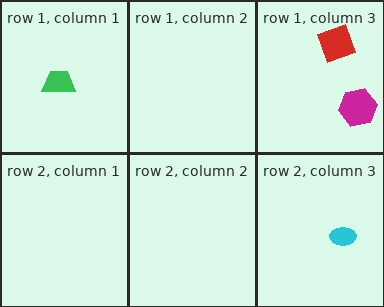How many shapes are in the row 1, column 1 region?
1.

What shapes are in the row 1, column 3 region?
The red square, the magenta hexagon.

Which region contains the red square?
The row 1, column 3 region.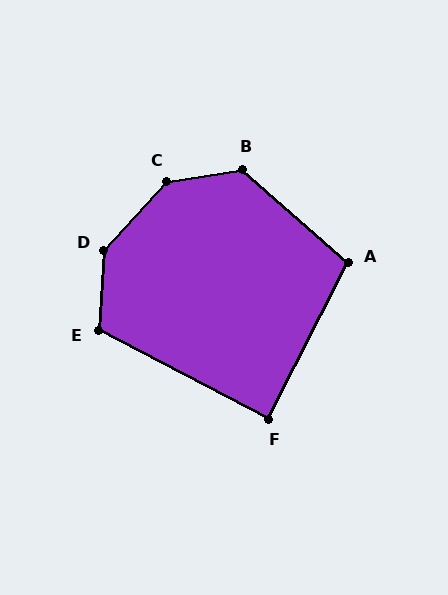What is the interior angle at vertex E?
Approximately 115 degrees (obtuse).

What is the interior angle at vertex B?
Approximately 130 degrees (obtuse).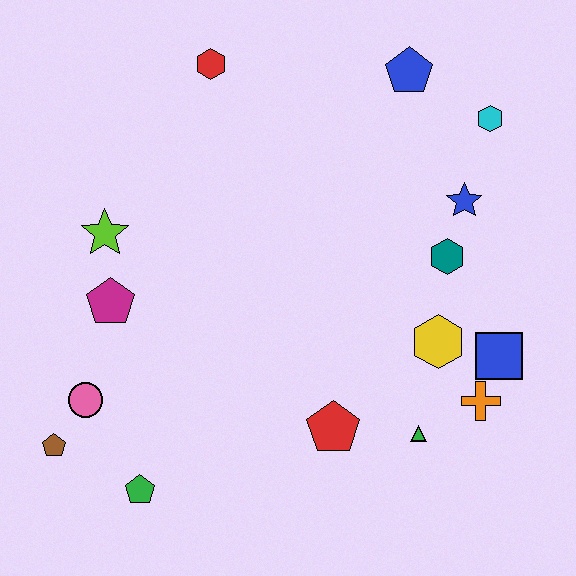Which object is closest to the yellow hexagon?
The blue square is closest to the yellow hexagon.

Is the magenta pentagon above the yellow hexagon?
Yes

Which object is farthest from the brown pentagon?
The cyan hexagon is farthest from the brown pentagon.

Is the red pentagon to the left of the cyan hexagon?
Yes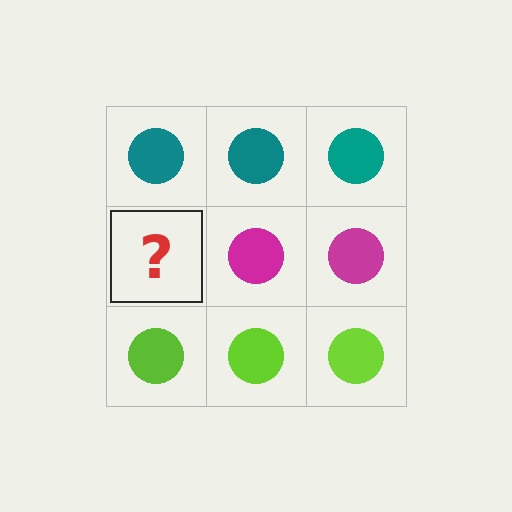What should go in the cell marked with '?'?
The missing cell should contain a magenta circle.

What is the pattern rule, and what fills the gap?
The rule is that each row has a consistent color. The gap should be filled with a magenta circle.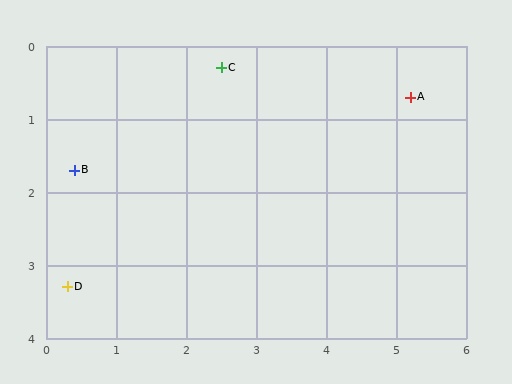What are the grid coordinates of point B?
Point B is at approximately (0.4, 1.7).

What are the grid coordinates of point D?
Point D is at approximately (0.3, 3.3).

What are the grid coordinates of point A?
Point A is at approximately (5.2, 0.7).